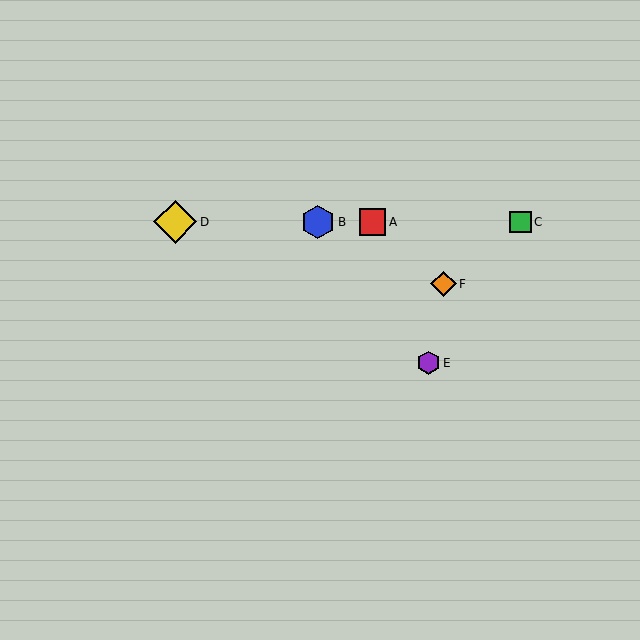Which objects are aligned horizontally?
Objects A, B, C, D are aligned horizontally.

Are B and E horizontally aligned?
No, B is at y≈222 and E is at y≈363.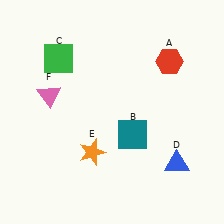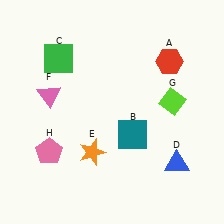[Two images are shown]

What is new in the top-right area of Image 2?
A lime diamond (G) was added in the top-right area of Image 2.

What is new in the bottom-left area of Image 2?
A pink pentagon (H) was added in the bottom-left area of Image 2.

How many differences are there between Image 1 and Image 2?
There are 2 differences between the two images.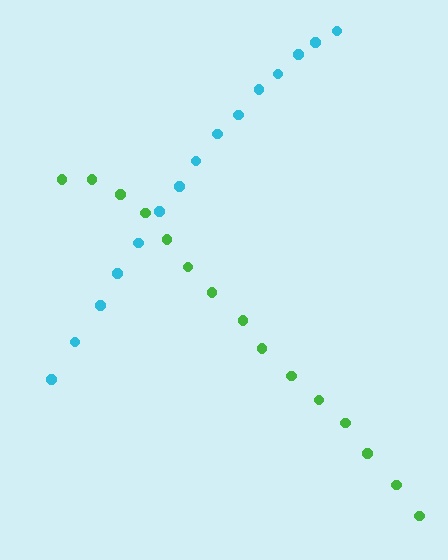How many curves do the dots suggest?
There are 2 distinct paths.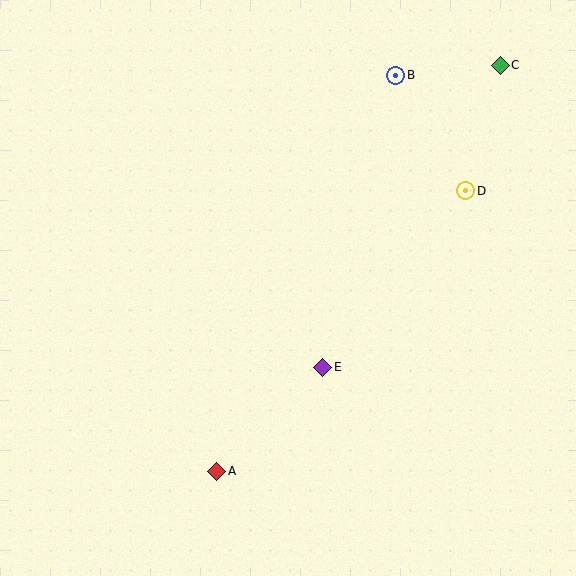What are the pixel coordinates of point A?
Point A is at (216, 472).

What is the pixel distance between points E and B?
The distance between E and B is 301 pixels.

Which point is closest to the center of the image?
Point E at (323, 367) is closest to the center.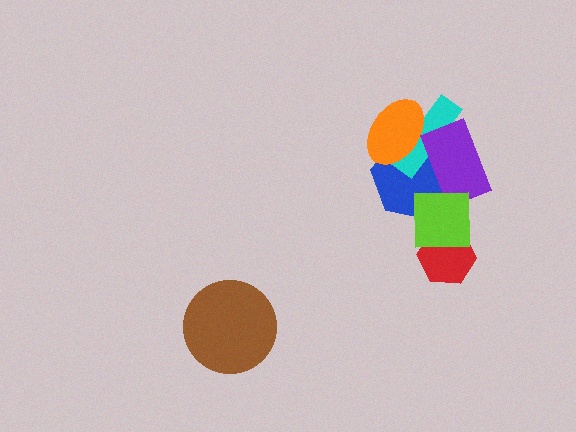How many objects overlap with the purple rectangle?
3 objects overlap with the purple rectangle.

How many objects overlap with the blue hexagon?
4 objects overlap with the blue hexagon.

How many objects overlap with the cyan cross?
3 objects overlap with the cyan cross.